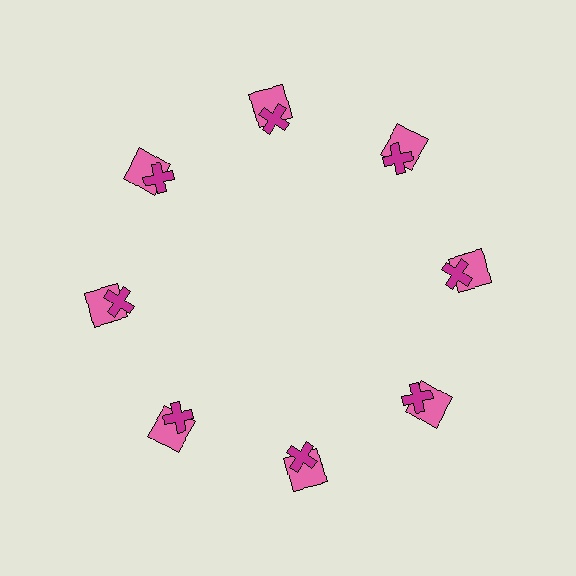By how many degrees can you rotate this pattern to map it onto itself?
The pattern maps onto itself every 45 degrees of rotation.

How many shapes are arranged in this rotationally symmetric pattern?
There are 16 shapes, arranged in 8 groups of 2.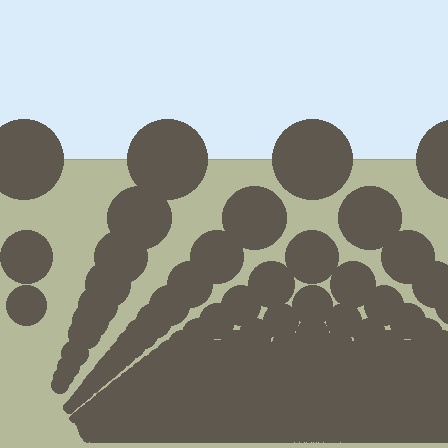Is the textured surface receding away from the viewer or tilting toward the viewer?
The surface appears to tilt toward the viewer. Texture elements get larger and sparser toward the top.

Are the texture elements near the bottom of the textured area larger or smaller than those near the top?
Smaller. The gradient is inverted — elements near the bottom are smaller and denser.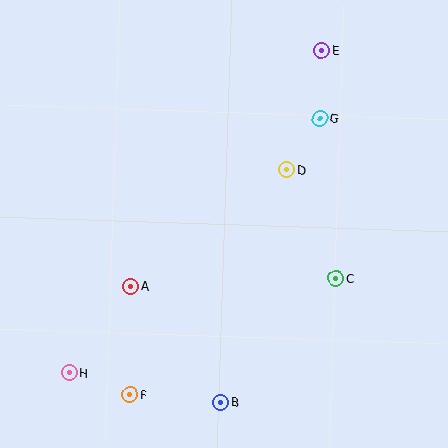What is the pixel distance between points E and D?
The distance between E and D is 124 pixels.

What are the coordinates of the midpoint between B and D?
The midpoint between B and D is at (254, 286).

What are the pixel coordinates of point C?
Point C is at (336, 279).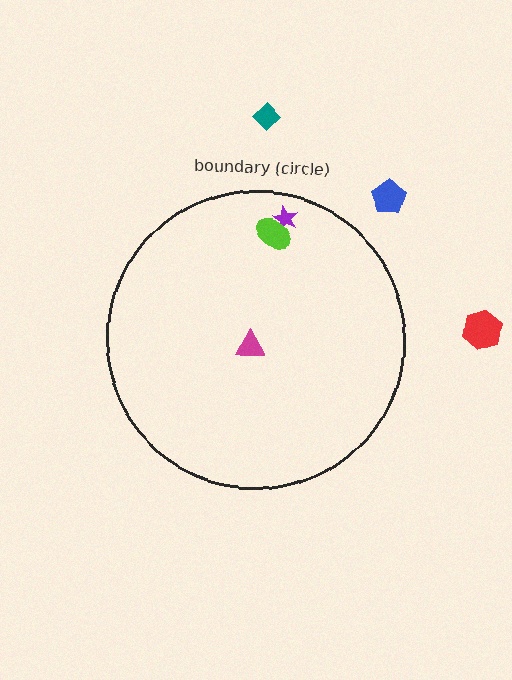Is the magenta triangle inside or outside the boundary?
Inside.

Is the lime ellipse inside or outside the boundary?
Inside.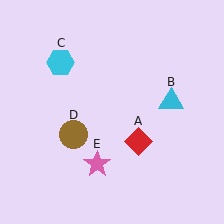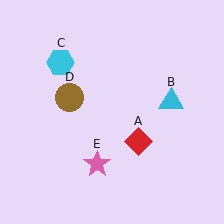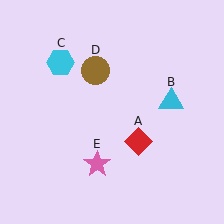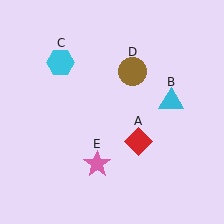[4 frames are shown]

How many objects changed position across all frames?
1 object changed position: brown circle (object D).